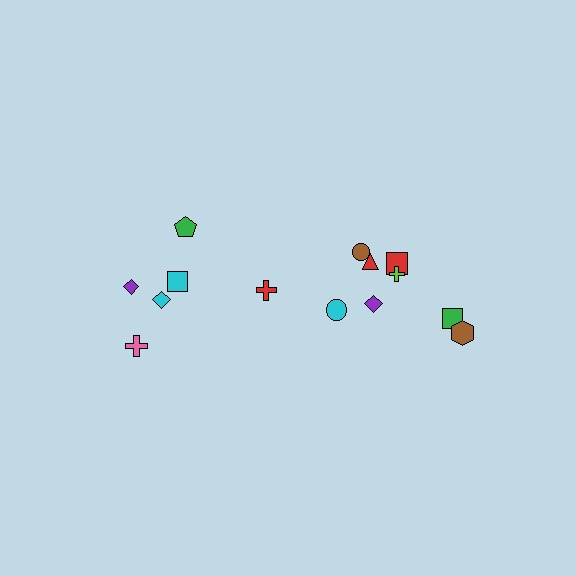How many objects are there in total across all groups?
There are 14 objects.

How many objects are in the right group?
There are 8 objects.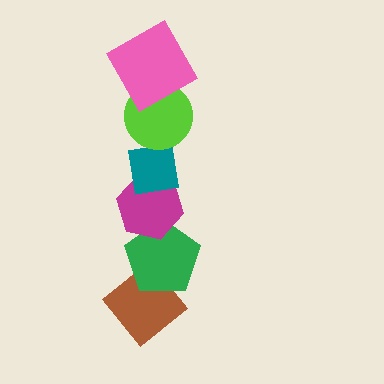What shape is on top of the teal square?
The lime circle is on top of the teal square.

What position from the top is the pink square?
The pink square is 1st from the top.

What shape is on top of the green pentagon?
The magenta hexagon is on top of the green pentagon.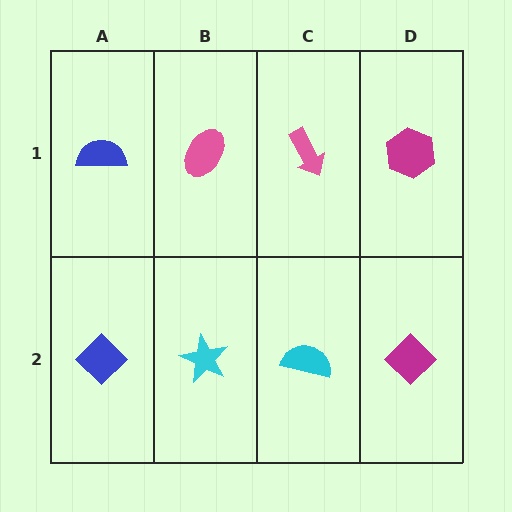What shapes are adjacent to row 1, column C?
A cyan semicircle (row 2, column C), a pink ellipse (row 1, column B), a magenta hexagon (row 1, column D).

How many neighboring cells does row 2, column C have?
3.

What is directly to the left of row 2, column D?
A cyan semicircle.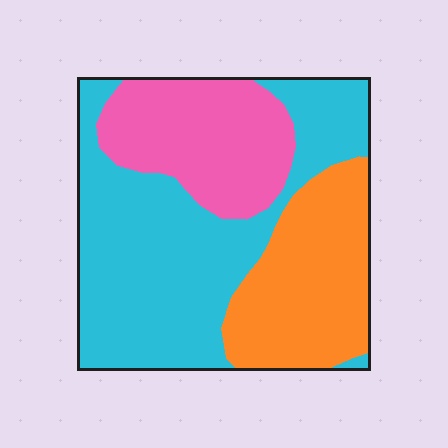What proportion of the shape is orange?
Orange covers about 25% of the shape.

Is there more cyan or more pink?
Cyan.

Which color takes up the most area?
Cyan, at roughly 50%.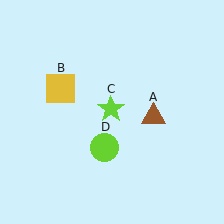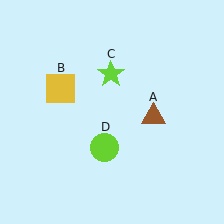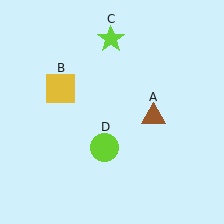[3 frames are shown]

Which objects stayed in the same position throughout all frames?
Brown triangle (object A) and yellow square (object B) and lime circle (object D) remained stationary.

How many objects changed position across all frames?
1 object changed position: lime star (object C).